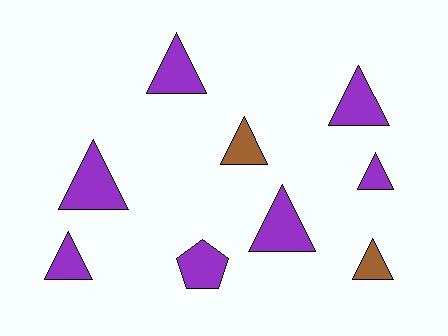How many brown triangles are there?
There are 2 brown triangles.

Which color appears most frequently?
Purple, with 7 objects.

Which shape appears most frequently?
Triangle, with 8 objects.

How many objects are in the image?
There are 9 objects.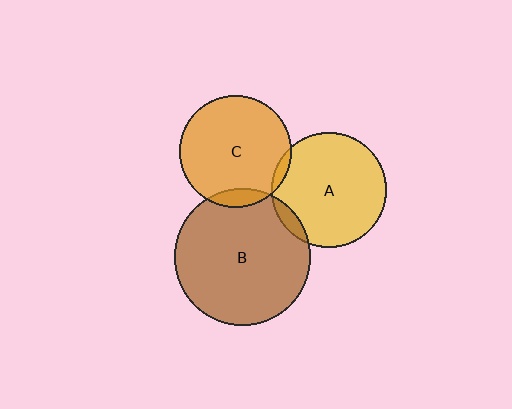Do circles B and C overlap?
Yes.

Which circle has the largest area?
Circle B (brown).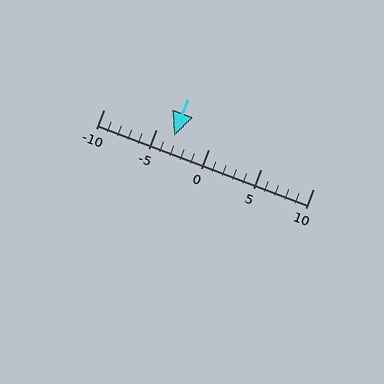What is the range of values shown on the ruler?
The ruler shows values from -10 to 10.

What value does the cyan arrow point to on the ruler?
The cyan arrow points to approximately -3.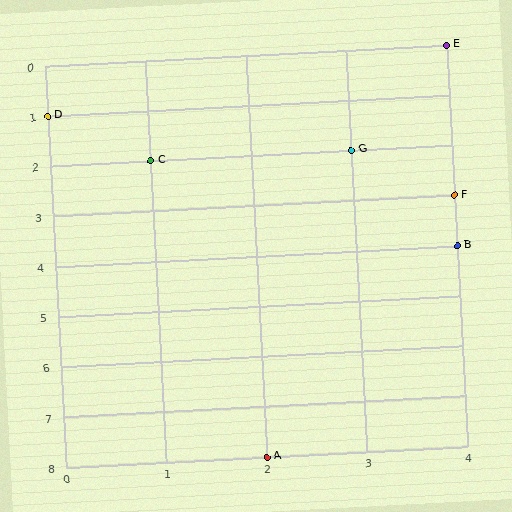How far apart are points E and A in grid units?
Points E and A are 2 columns and 8 rows apart (about 8.2 grid units diagonally).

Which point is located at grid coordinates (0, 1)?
Point D is at (0, 1).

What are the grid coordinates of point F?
Point F is at grid coordinates (4, 3).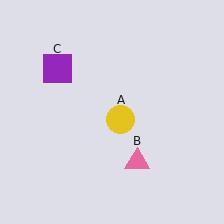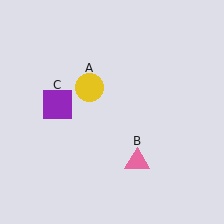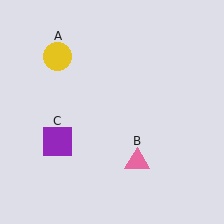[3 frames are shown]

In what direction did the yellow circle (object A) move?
The yellow circle (object A) moved up and to the left.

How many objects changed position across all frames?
2 objects changed position: yellow circle (object A), purple square (object C).